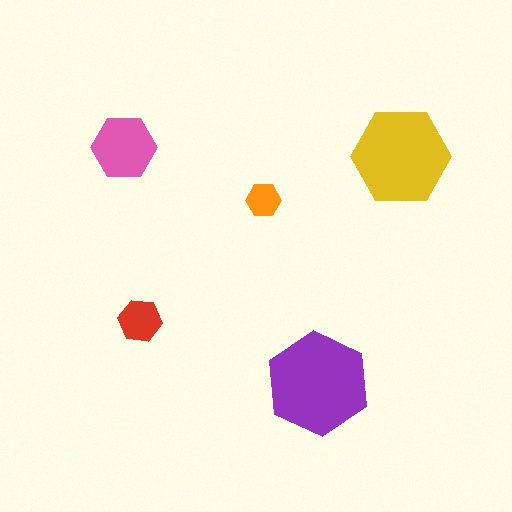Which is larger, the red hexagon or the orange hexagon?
The red one.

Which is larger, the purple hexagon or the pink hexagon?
The purple one.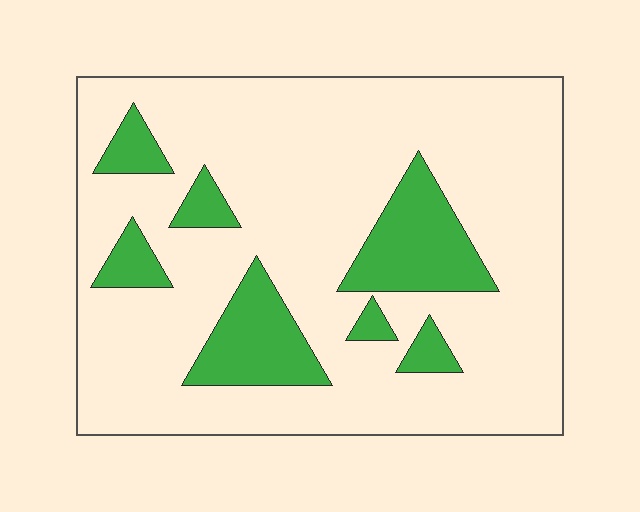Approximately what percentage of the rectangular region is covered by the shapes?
Approximately 20%.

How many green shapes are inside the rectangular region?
7.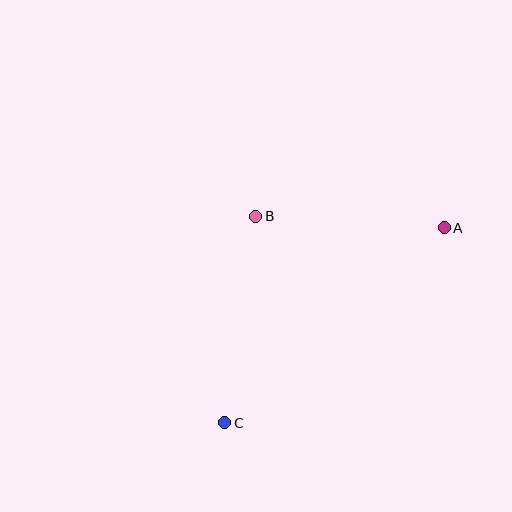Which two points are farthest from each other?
Points A and C are farthest from each other.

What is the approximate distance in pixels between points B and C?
The distance between B and C is approximately 209 pixels.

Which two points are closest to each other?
Points A and B are closest to each other.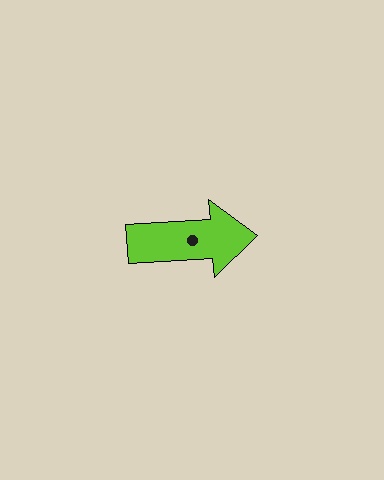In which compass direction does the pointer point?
East.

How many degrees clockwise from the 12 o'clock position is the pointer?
Approximately 86 degrees.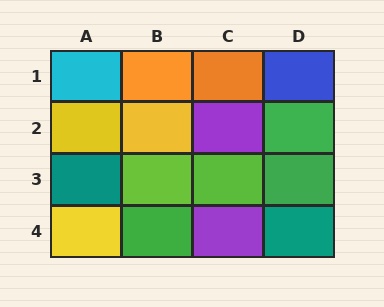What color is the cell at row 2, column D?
Green.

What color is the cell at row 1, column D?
Blue.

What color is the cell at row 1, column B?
Orange.